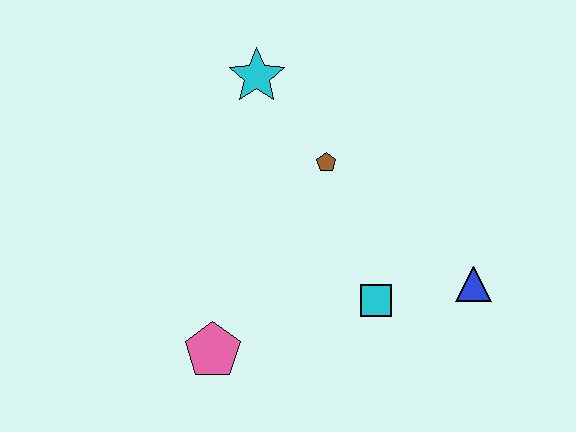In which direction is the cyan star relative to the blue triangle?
The cyan star is to the left of the blue triangle.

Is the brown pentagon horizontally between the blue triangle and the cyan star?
Yes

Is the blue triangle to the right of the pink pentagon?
Yes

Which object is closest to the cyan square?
The blue triangle is closest to the cyan square.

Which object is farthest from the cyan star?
The blue triangle is farthest from the cyan star.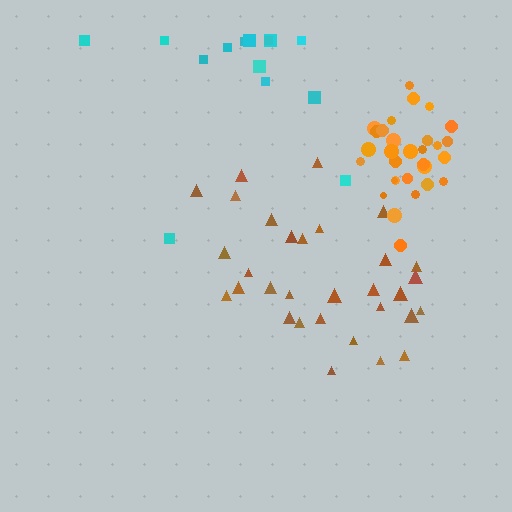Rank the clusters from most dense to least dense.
orange, brown, cyan.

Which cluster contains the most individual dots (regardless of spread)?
Brown (31).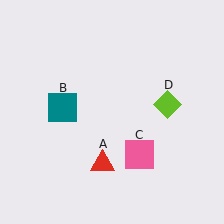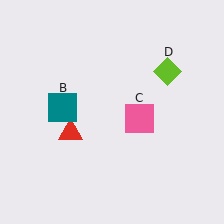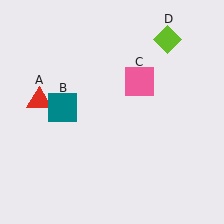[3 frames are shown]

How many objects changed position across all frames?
3 objects changed position: red triangle (object A), pink square (object C), lime diamond (object D).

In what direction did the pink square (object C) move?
The pink square (object C) moved up.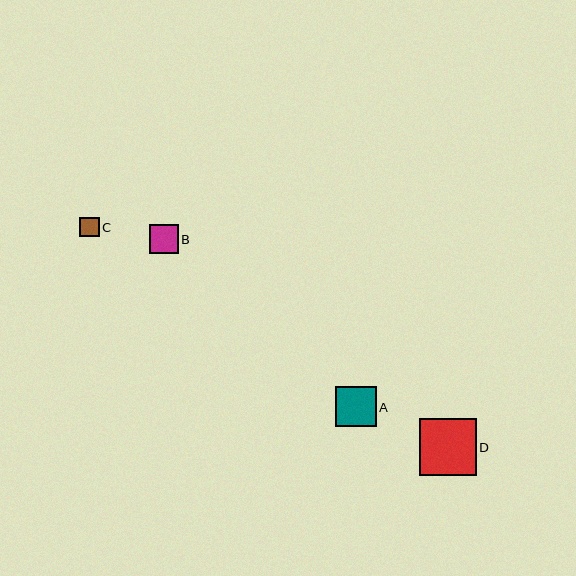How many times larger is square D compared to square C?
Square D is approximately 2.9 times the size of square C.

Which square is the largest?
Square D is the largest with a size of approximately 57 pixels.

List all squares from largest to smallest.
From largest to smallest: D, A, B, C.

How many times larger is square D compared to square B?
Square D is approximately 2.0 times the size of square B.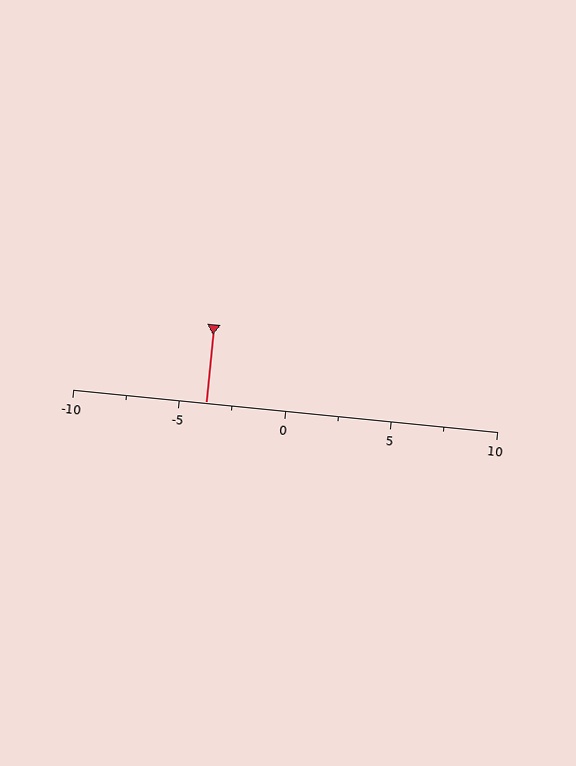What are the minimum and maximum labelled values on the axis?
The axis runs from -10 to 10.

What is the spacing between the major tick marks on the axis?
The major ticks are spaced 5 apart.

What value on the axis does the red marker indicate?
The marker indicates approximately -3.8.